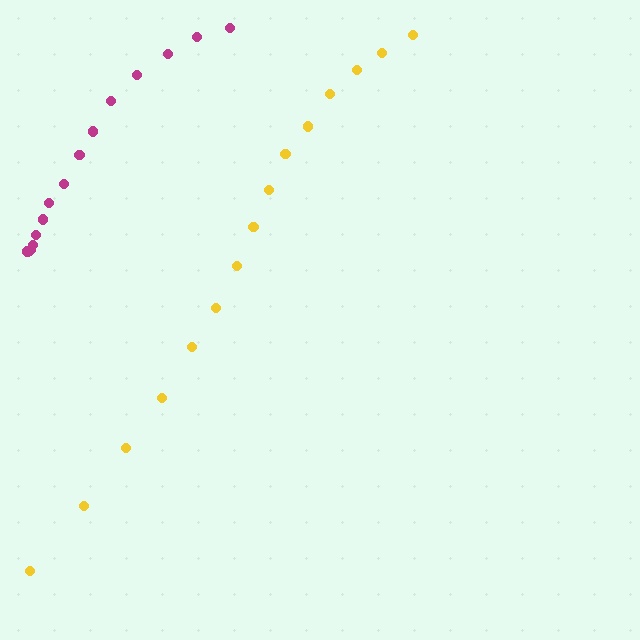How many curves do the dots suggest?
There are 2 distinct paths.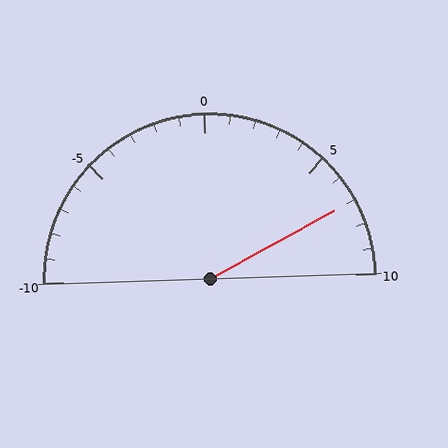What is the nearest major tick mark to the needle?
The nearest major tick mark is 5.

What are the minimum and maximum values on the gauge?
The gauge ranges from -10 to 10.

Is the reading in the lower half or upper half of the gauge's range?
The reading is in the upper half of the range (-10 to 10).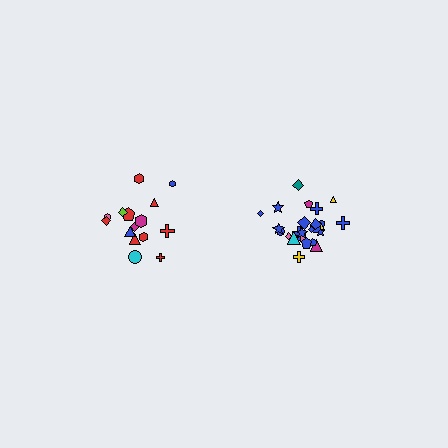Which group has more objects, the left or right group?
The right group.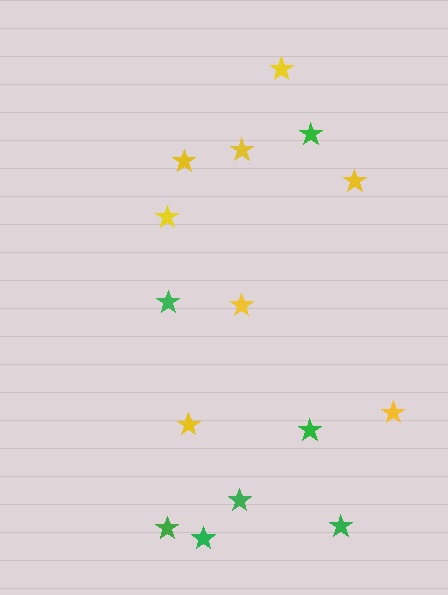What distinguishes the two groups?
There are 2 groups: one group of yellow stars (8) and one group of green stars (7).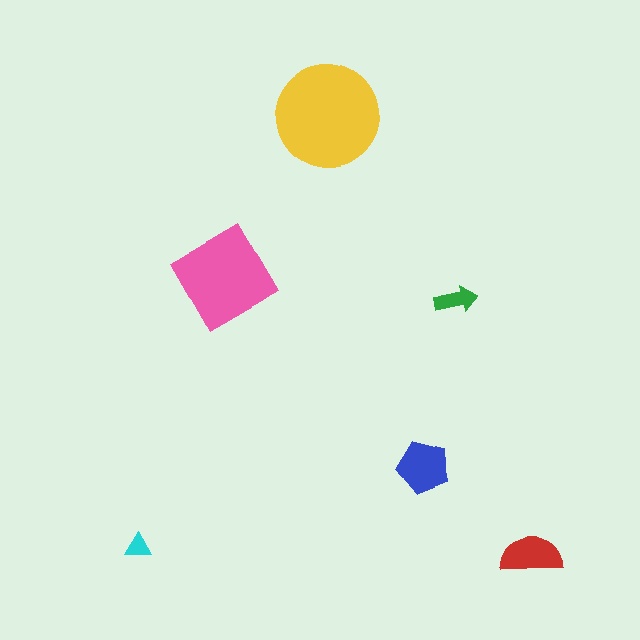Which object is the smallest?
The cyan triangle.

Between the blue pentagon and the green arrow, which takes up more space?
The blue pentagon.